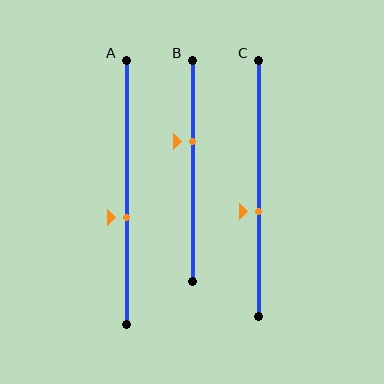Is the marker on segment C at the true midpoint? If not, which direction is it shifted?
No, the marker on segment C is shifted downward by about 9% of the segment length.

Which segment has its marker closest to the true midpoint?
Segment C has its marker closest to the true midpoint.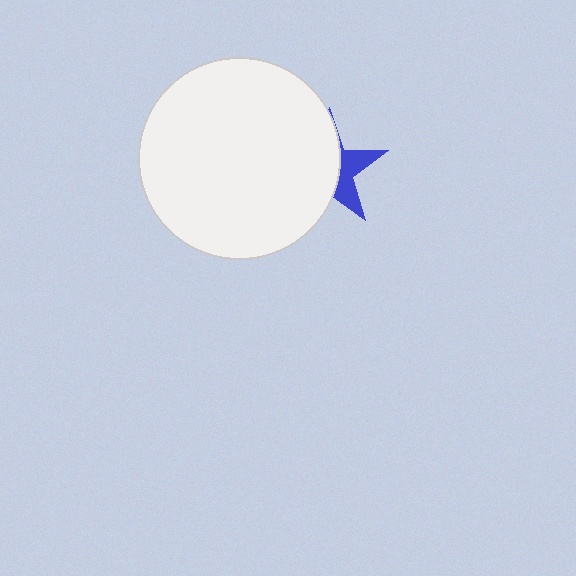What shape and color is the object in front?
The object in front is a white circle.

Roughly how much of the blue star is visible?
A small part of it is visible (roughly 34%).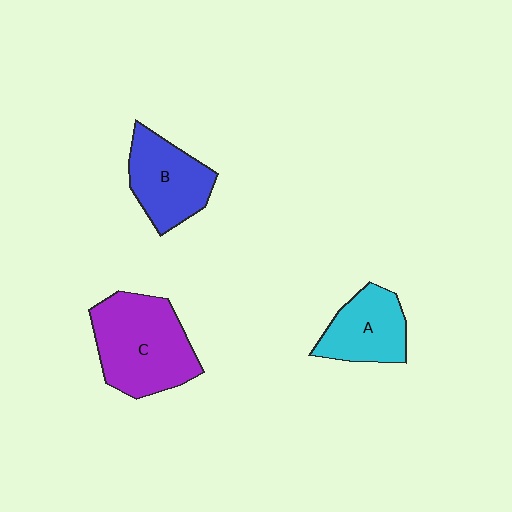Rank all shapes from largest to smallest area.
From largest to smallest: C (purple), B (blue), A (cyan).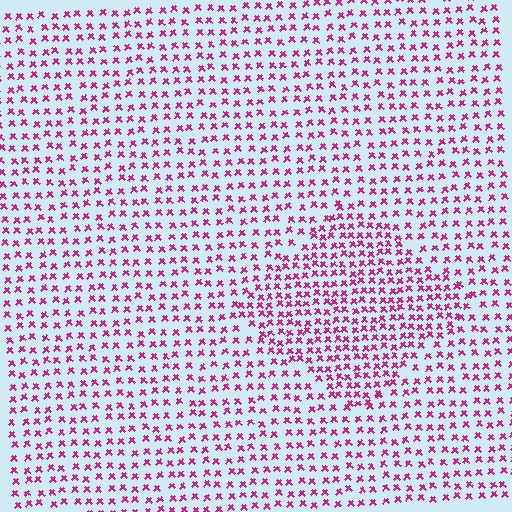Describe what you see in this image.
The image contains small magenta elements arranged at two different densities. A diamond-shaped region is visible where the elements are more densely packed than the surrounding area.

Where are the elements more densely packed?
The elements are more densely packed inside the diamond boundary.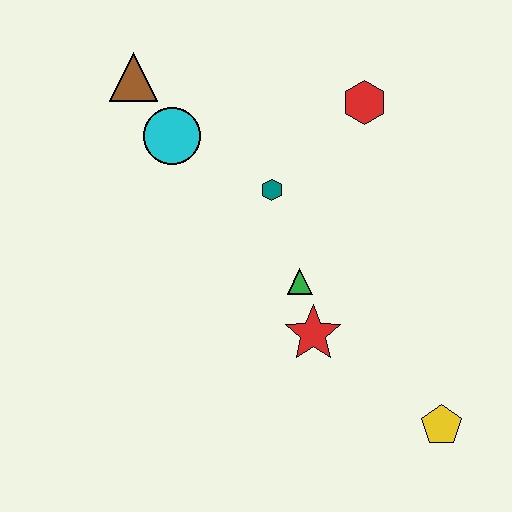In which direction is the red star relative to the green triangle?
The red star is below the green triangle.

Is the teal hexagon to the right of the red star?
No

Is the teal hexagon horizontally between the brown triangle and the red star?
Yes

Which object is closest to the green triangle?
The red star is closest to the green triangle.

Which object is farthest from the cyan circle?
The yellow pentagon is farthest from the cyan circle.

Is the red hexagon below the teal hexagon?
No